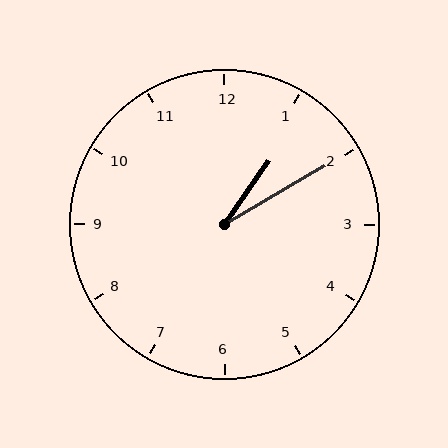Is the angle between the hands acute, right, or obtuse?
It is acute.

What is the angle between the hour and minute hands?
Approximately 25 degrees.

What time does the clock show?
1:10.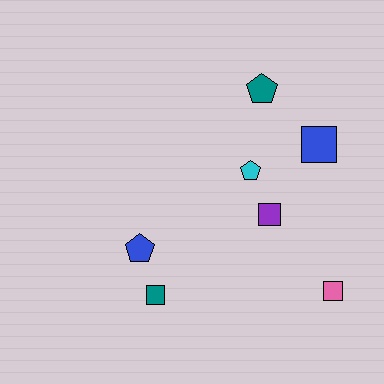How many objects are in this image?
There are 7 objects.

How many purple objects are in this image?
There is 1 purple object.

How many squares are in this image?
There are 4 squares.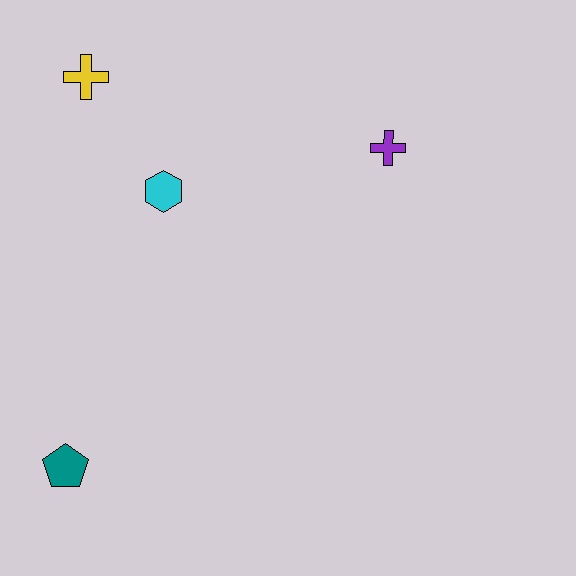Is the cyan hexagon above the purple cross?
No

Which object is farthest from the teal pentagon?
The purple cross is farthest from the teal pentagon.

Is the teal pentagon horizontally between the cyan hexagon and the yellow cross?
No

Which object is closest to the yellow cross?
The cyan hexagon is closest to the yellow cross.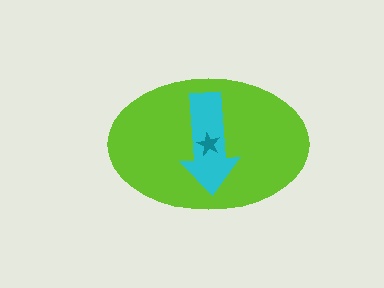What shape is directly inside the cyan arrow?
The teal star.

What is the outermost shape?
The lime ellipse.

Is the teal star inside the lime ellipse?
Yes.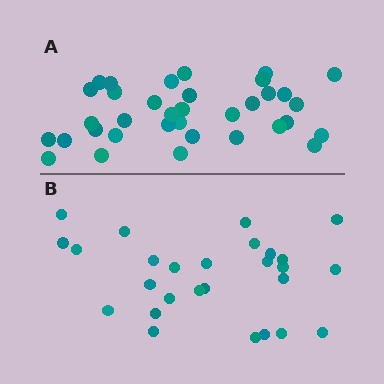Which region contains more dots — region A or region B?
Region A (the top region) has more dots.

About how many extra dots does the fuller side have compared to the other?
Region A has roughly 8 or so more dots than region B.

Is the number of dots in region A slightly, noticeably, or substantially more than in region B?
Region A has noticeably more, but not dramatically so. The ratio is roughly 1.3 to 1.